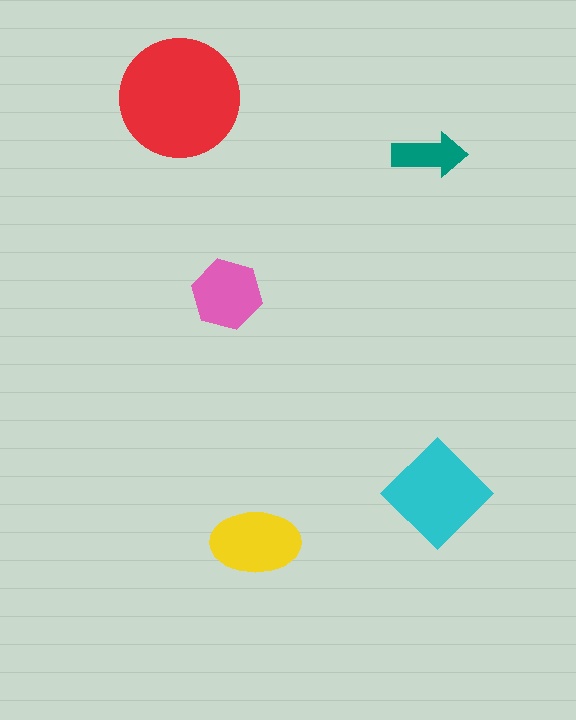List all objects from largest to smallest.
The red circle, the cyan diamond, the yellow ellipse, the pink hexagon, the teal arrow.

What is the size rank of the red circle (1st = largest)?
1st.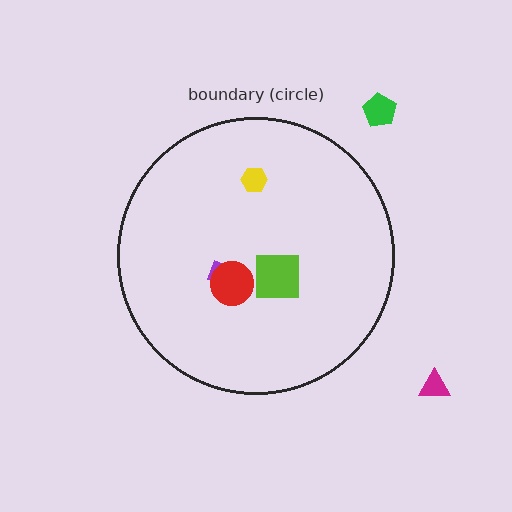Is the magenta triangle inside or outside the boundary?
Outside.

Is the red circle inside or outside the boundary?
Inside.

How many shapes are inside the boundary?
4 inside, 2 outside.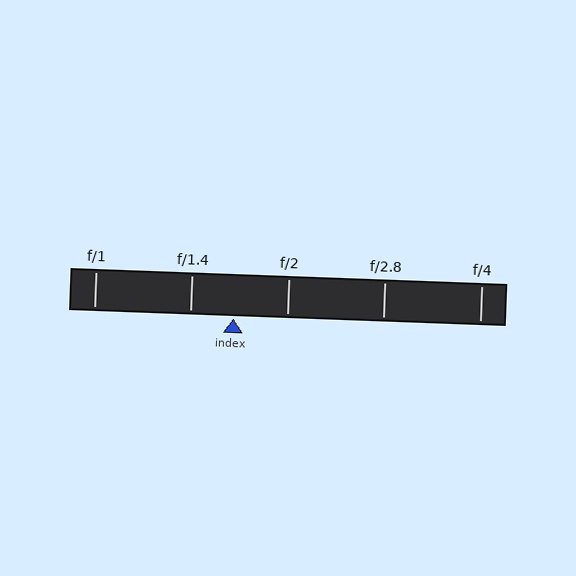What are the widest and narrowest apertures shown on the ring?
The widest aperture shown is f/1 and the narrowest is f/4.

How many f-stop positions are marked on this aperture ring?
There are 5 f-stop positions marked.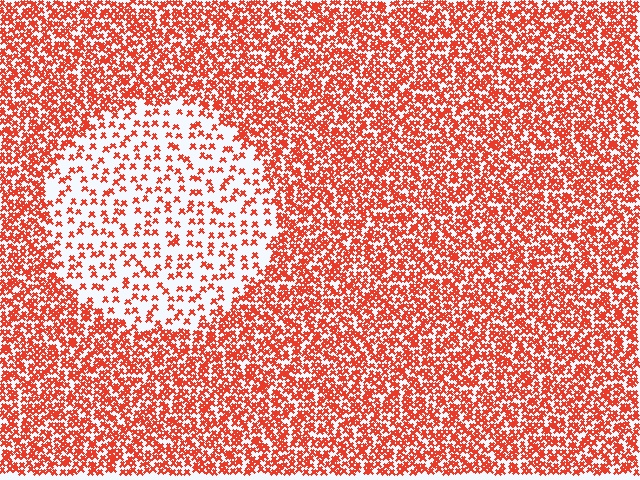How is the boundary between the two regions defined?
The boundary is defined by a change in element density (approximately 2.7x ratio). All elements are the same color, size, and shape.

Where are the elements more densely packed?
The elements are more densely packed outside the circle boundary.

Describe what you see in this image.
The image contains small red elements arranged at two different densities. A circle-shaped region is visible where the elements are less densely packed than the surrounding area.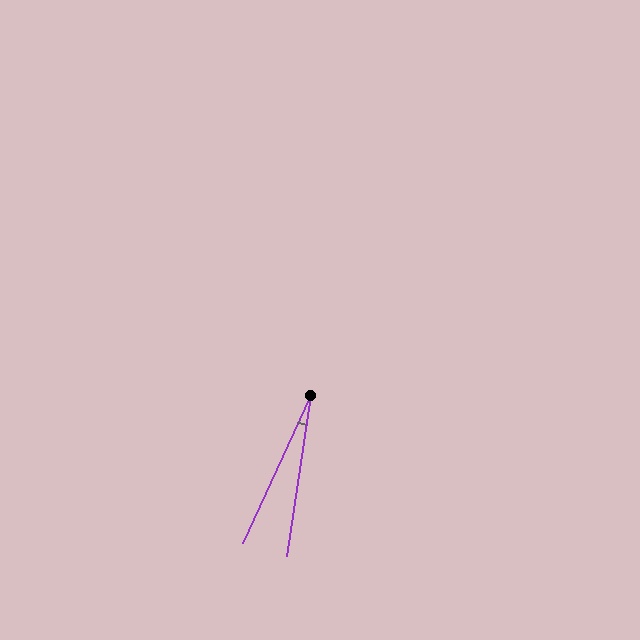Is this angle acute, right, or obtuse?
It is acute.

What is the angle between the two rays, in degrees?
Approximately 16 degrees.